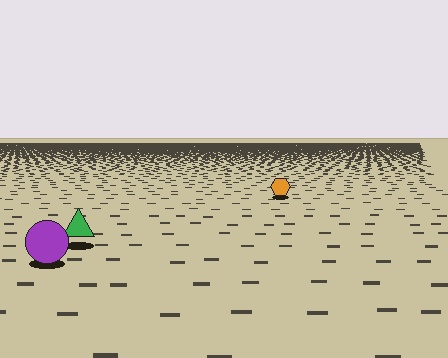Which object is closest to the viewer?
The purple circle is closest. The texture marks near it are larger and more spread out.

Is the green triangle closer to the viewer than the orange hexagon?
Yes. The green triangle is closer — you can tell from the texture gradient: the ground texture is coarser near it.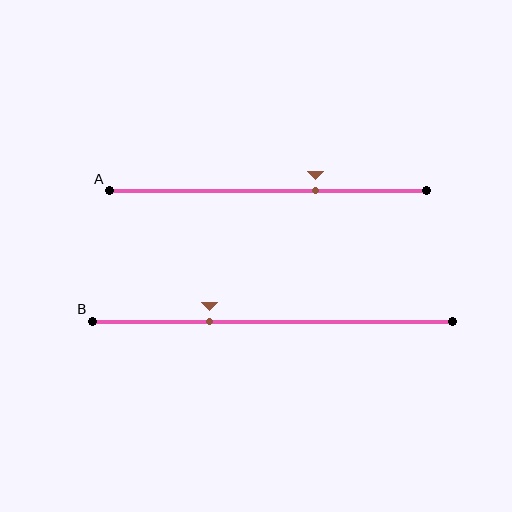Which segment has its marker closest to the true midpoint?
Segment A has its marker closest to the true midpoint.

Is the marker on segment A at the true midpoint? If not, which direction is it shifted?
No, the marker on segment A is shifted to the right by about 15% of the segment length.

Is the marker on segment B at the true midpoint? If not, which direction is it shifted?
No, the marker on segment B is shifted to the left by about 18% of the segment length.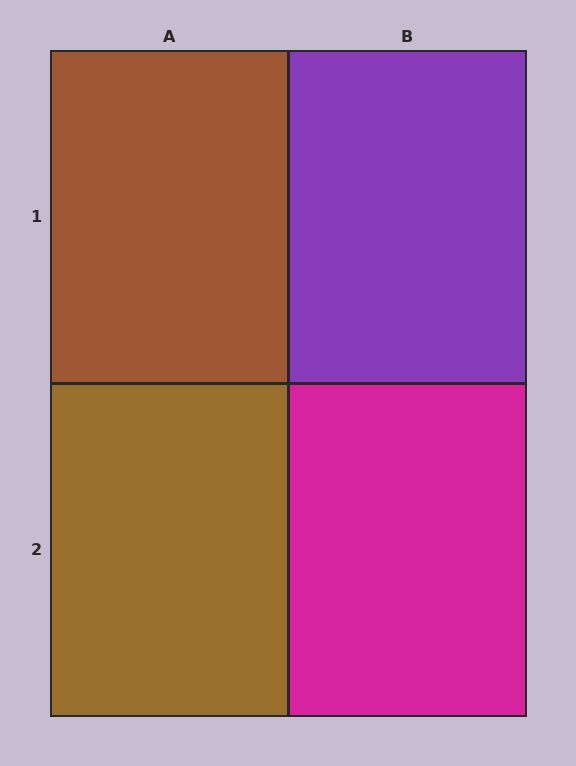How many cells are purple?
1 cell is purple.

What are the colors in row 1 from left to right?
Brown, purple.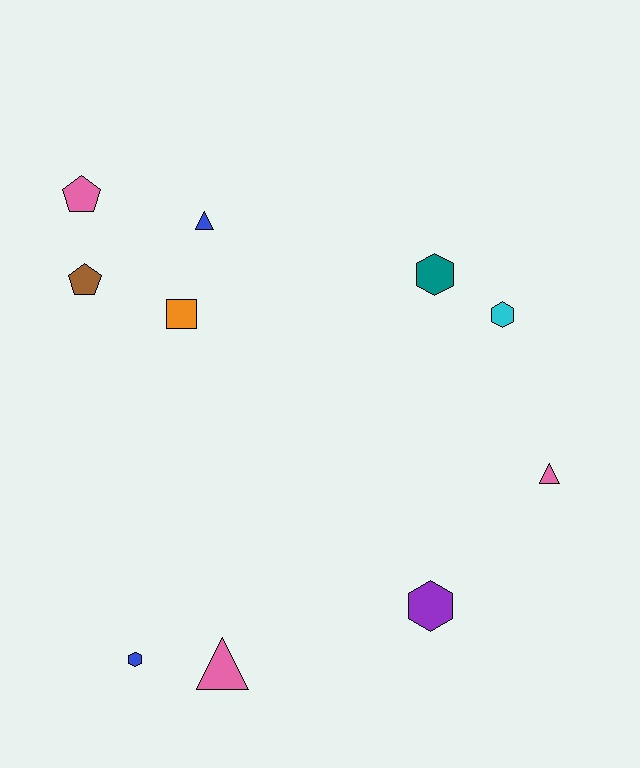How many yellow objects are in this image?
There are no yellow objects.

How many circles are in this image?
There are no circles.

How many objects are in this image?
There are 10 objects.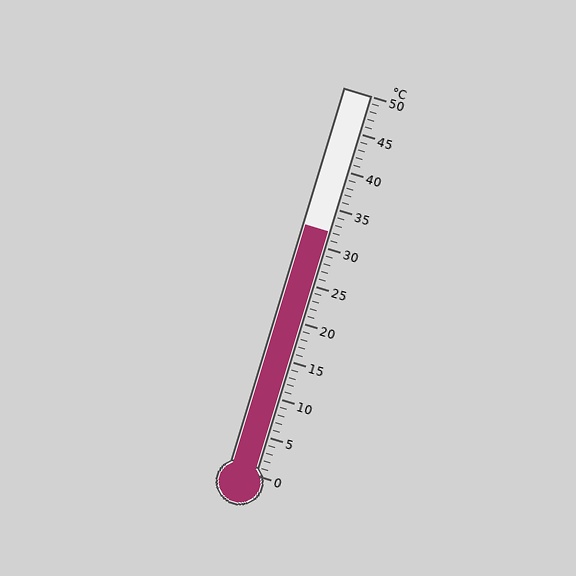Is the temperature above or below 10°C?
The temperature is above 10°C.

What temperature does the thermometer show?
The thermometer shows approximately 32°C.